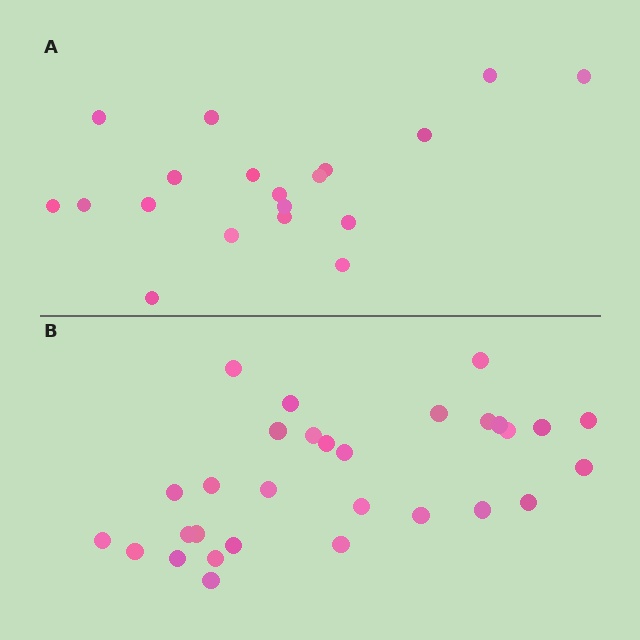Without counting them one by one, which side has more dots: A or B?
Region B (the bottom region) has more dots.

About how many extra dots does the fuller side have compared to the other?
Region B has roughly 12 or so more dots than region A.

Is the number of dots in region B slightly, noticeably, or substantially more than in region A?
Region B has substantially more. The ratio is roughly 1.6 to 1.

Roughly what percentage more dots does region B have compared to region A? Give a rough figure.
About 60% more.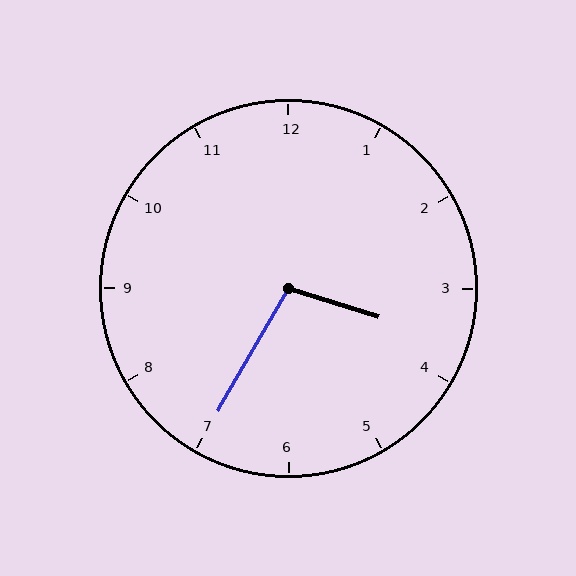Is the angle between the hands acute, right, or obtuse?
It is obtuse.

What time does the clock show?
3:35.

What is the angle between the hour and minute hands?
Approximately 102 degrees.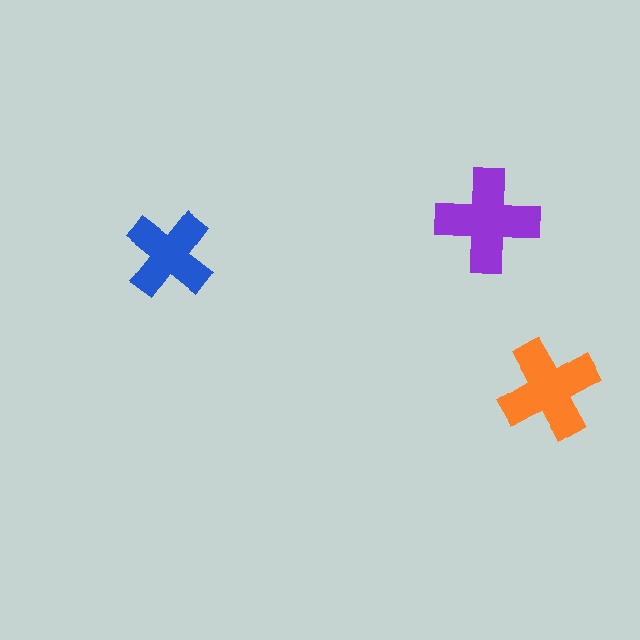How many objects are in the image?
There are 3 objects in the image.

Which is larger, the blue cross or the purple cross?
The purple one.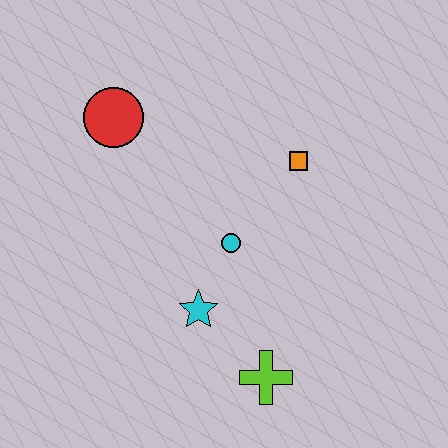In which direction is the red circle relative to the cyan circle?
The red circle is above the cyan circle.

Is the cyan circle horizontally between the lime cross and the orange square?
No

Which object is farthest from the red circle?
The lime cross is farthest from the red circle.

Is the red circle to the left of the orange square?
Yes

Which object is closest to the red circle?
The cyan circle is closest to the red circle.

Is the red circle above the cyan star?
Yes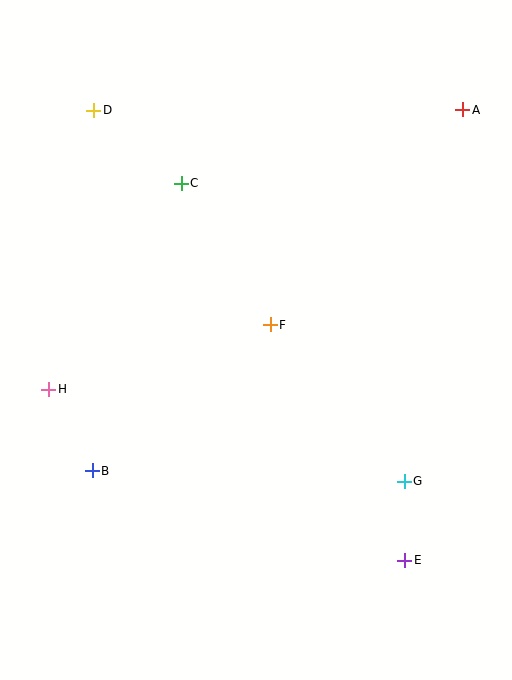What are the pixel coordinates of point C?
Point C is at (181, 183).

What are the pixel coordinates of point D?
Point D is at (94, 110).